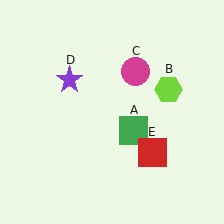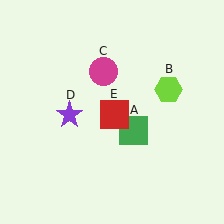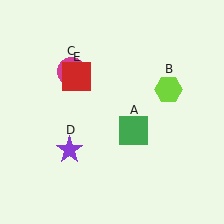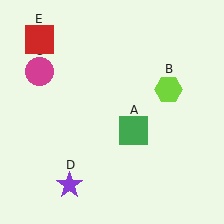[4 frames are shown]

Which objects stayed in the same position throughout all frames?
Green square (object A) and lime hexagon (object B) remained stationary.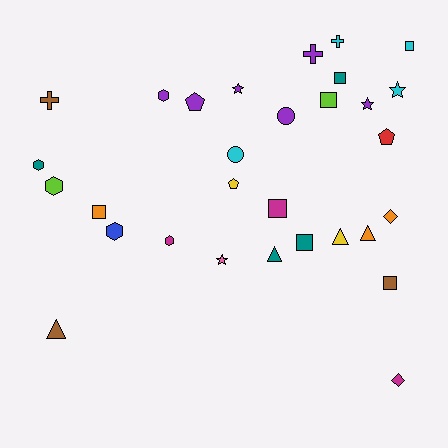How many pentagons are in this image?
There are 3 pentagons.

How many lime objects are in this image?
There are 2 lime objects.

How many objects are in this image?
There are 30 objects.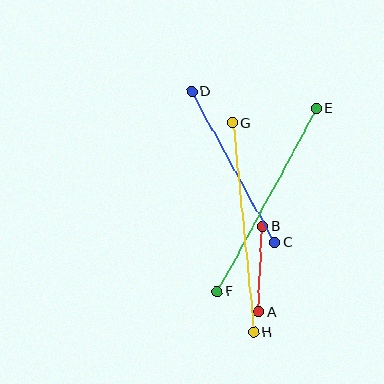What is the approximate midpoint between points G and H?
The midpoint is at approximately (243, 227) pixels.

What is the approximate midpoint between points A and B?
The midpoint is at approximately (261, 269) pixels.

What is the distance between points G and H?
The distance is approximately 211 pixels.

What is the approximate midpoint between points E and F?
The midpoint is at approximately (267, 200) pixels.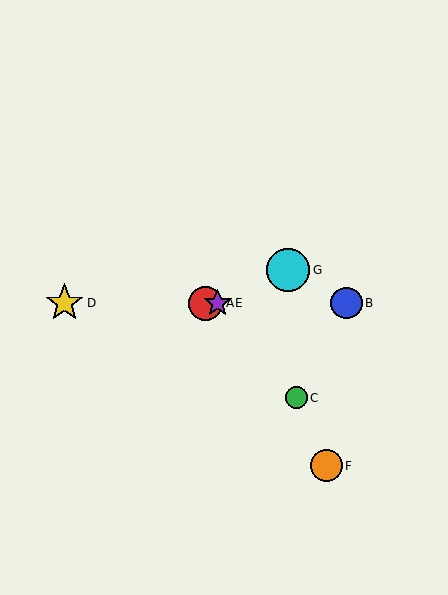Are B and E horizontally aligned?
Yes, both are at y≈303.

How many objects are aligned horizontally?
4 objects (A, B, D, E) are aligned horizontally.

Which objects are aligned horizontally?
Objects A, B, D, E are aligned horizontally.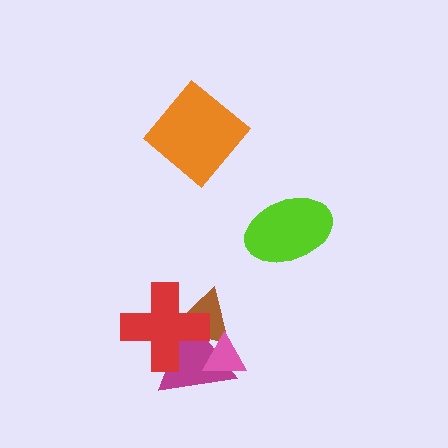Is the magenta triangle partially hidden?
Yes, it is partially covered by another shape.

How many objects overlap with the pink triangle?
2 objects overlap with the pink triangle.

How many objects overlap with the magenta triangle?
3 objects overlap with the magenta triangle.